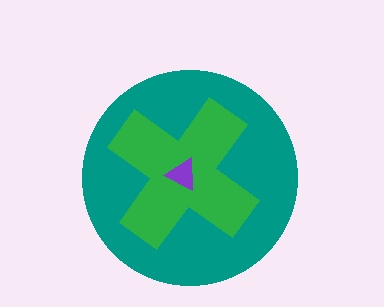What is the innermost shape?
The purple triangle.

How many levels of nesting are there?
3.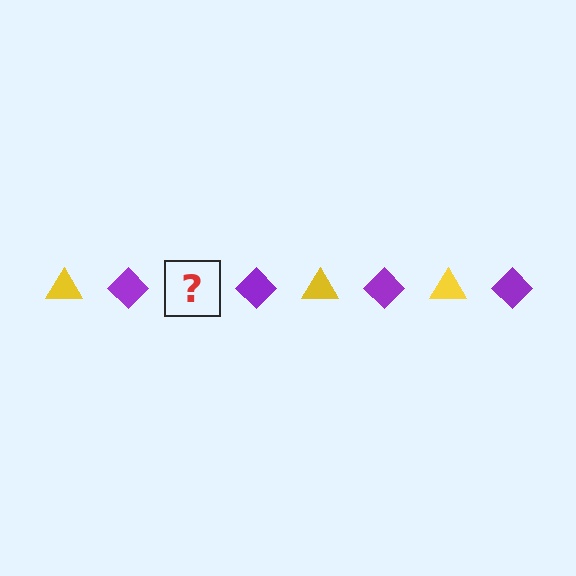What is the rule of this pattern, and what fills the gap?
The rule is that the pattern alternates between yellow triangle and purple diamond. The gap should be filled with a yellow triangle.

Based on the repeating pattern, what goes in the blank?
The blank should be a yellow triangle.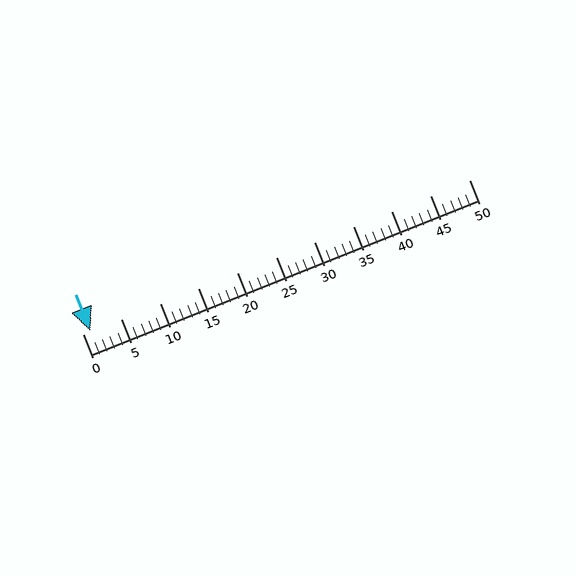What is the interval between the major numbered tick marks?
The major tick marks are spaced 5 units apart.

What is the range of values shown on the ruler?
The ruler shows values from 0 to 50.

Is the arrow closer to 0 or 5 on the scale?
The arrow is closer to 0.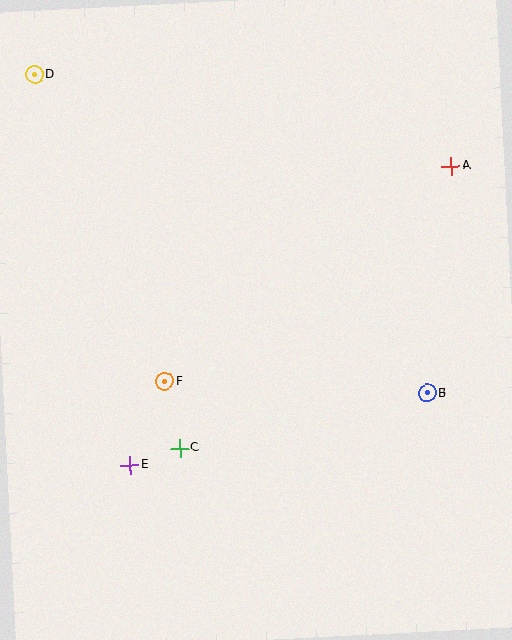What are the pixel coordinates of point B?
Point B is at (427, 393).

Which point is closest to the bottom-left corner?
Point E is closest to the bottom-left corner.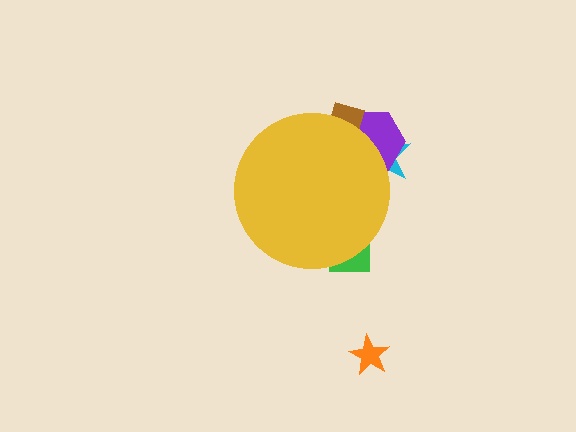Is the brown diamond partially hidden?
Yes, the brown diamond is partially hidden behind the yellow circle.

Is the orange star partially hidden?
No, the orange star is fully visible.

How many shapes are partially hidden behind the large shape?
4 shapes are partially hidden.